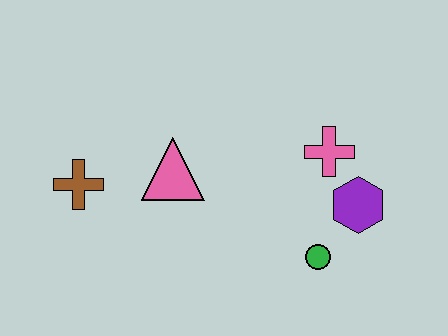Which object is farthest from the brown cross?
The purple hexagon is farthest from the brown cross.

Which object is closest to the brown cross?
The pink triangle is closest to the brown cross.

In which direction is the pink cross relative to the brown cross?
The pink cross is to the right of the brown cross.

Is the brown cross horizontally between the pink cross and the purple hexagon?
No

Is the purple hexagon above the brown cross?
No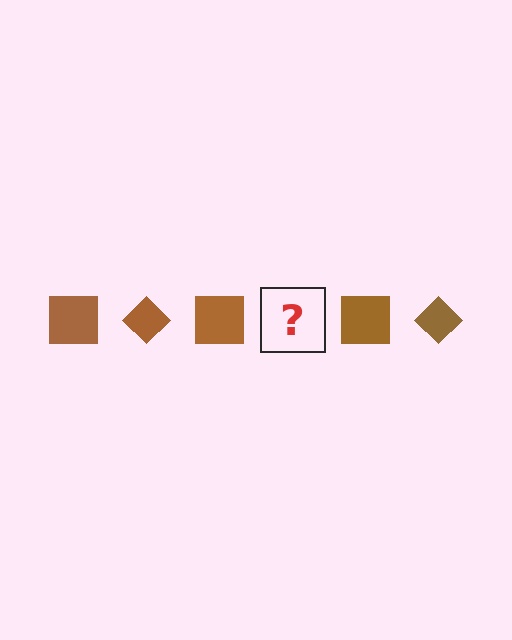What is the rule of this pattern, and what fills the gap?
The rule is that the pattern cycles through square, diamond shapes in brown. The gap should be filled with a brown diamond.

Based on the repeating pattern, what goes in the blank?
The blank should be a brown diamond.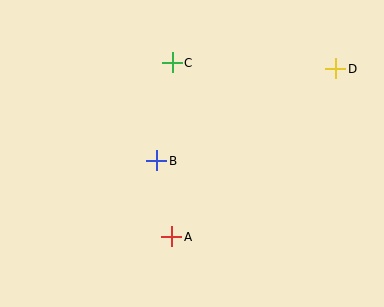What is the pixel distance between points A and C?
The distance between A and C is 174 pixels.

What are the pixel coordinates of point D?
Point D is at (336, 69).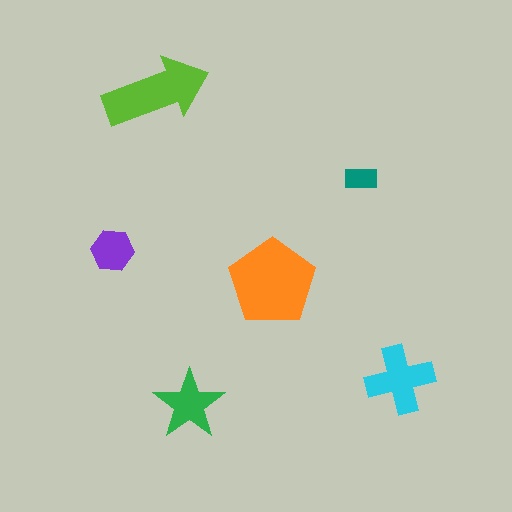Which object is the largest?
The orange pentagon.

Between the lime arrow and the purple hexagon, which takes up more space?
The lime arrow.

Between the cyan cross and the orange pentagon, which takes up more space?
The orange pentagon.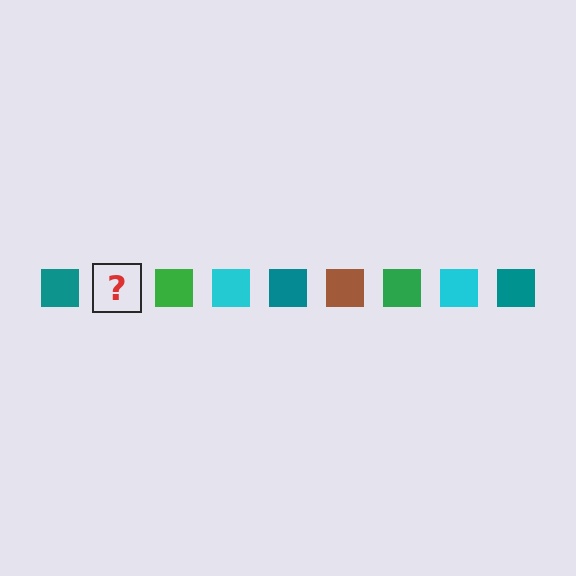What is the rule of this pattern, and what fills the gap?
The rule is that the pattern cycles through teal, brown, green, cyan squares. The gap should be filled with a brown square.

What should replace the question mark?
The question mark should be replaced with a brown square.